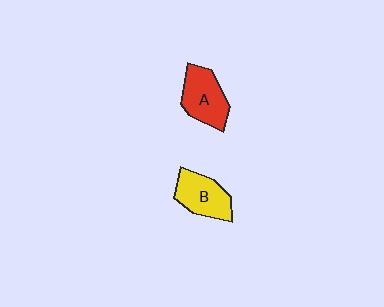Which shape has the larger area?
Shape A (red).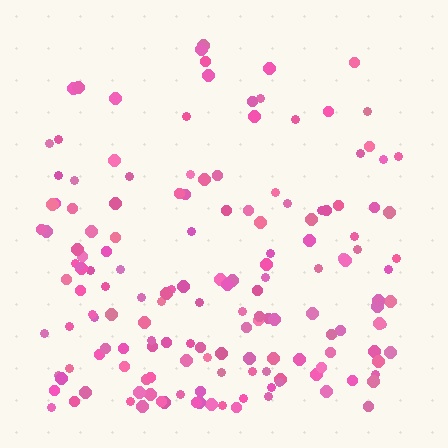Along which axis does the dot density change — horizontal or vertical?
Vertical.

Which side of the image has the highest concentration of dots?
The bottom.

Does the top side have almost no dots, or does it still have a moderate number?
Still a moderate number, just noticeably fewer than the bottom.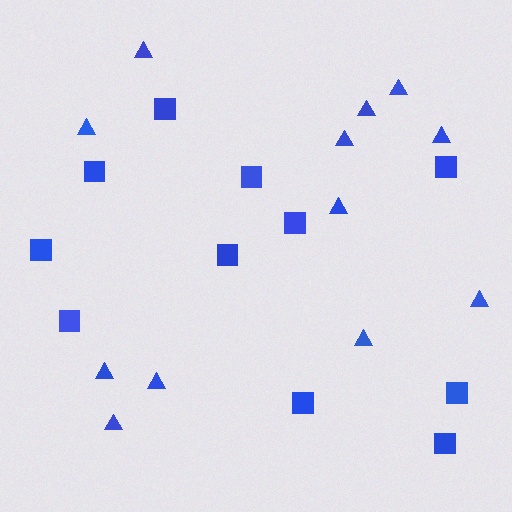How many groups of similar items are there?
There are 2 groups: one group of squares (11) and one group of triangles (12).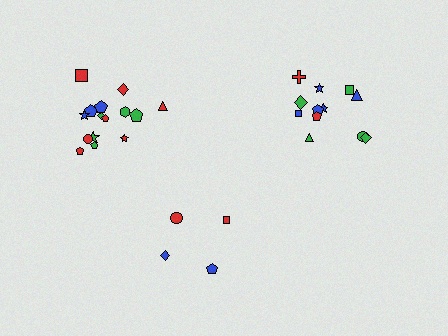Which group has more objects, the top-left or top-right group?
The top-left group.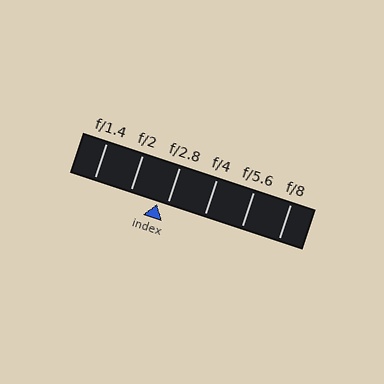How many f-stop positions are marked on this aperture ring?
There are 6 f-stop positions marked.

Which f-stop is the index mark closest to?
The index mark is closest to f/2.8.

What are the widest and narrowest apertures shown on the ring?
The widest aperture shown is f/1.4 and the narrowest is f/8.